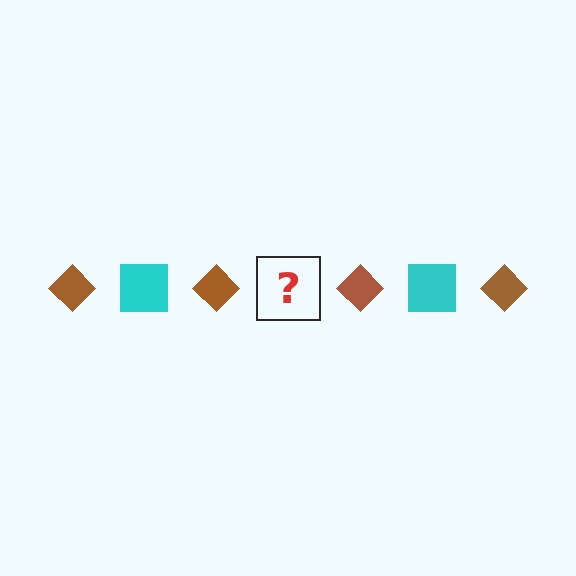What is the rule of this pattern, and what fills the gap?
The rule is that the pattern alternates between brown diamond and cyan square. The gap should be filled with a cyan square.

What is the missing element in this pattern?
The missing element is a cyan square.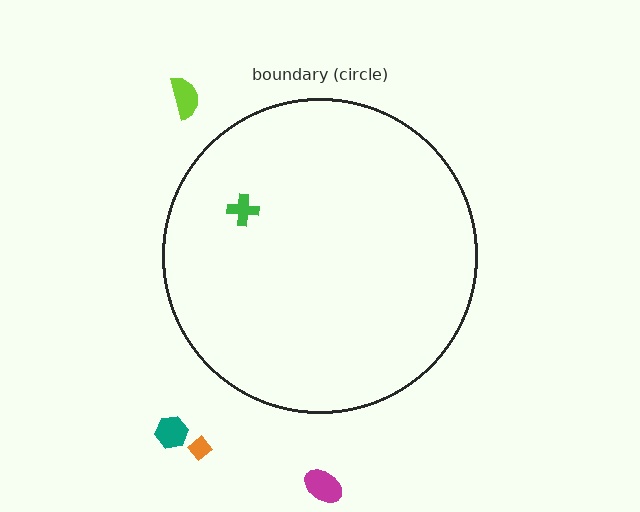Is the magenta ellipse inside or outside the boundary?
Outside.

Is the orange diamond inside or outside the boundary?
Outside.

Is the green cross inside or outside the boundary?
Inside.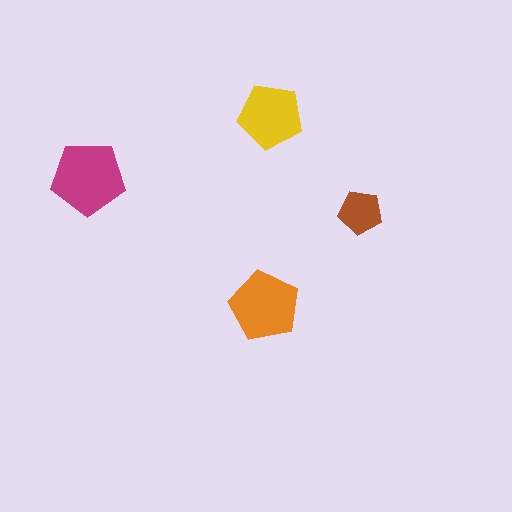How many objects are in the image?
There are 4 objects in the image.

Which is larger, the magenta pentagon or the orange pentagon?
The magenta one.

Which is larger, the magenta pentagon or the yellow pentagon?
The magenta one.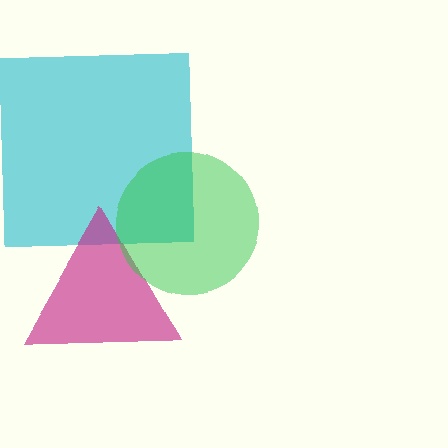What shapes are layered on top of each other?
The layered shapes are: a cyan square, a magenta triangle, a green circle.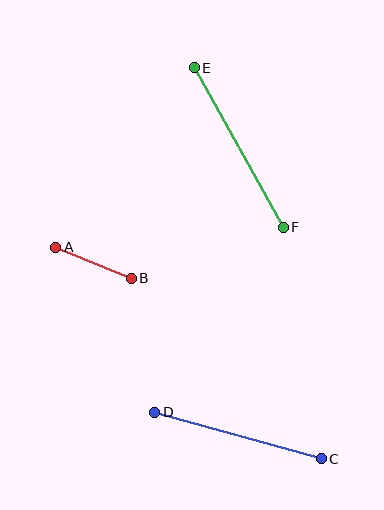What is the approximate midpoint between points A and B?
The midpoint is at approximately (93, 263) pixels.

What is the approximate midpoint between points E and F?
The midpoint is at approximately (239, 148) pixels.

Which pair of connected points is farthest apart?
Points E and F are farthest apart.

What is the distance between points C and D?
The distance is approximately 173 pixels.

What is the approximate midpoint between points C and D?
The midpoint is at approximately (238, 435) pixels.